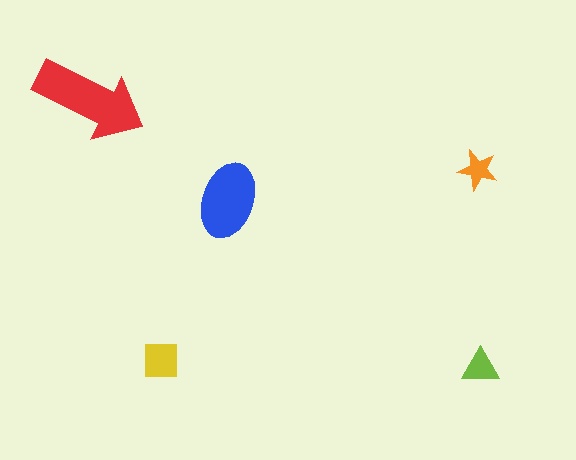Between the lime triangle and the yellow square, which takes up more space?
The yellow square.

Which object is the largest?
The red arrow.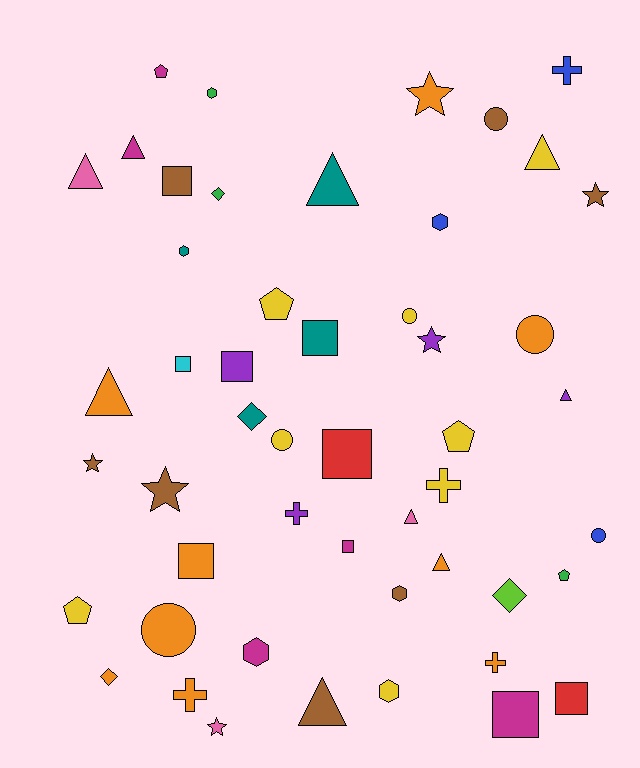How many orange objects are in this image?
There are 9 orange objects.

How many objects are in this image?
There are 50 objects.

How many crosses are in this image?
There are 5 crosses.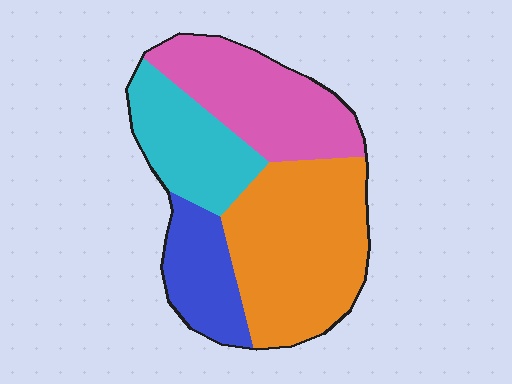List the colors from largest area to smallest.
From largest to smallest: orange, pink, cyan, blue.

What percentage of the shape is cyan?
Cyan takes up about one fifth (1/5) of the shape.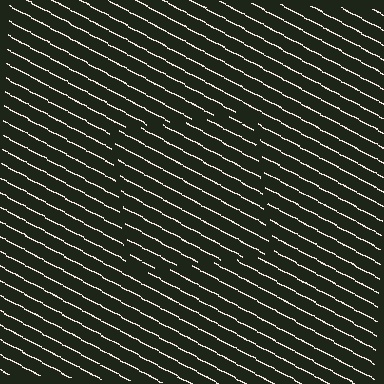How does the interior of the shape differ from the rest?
The interior of the shape contains the same grating, shifted by half a period — the contour is defined by the phase discontinuity where line-ends from the inner and outer gratings abut.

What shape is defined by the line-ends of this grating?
An illusory square. The interior of the shape contains the same grating, shifted by half a period — the contour is defined by the phase discontinuity where line-ends from the inner and outer gratings abut.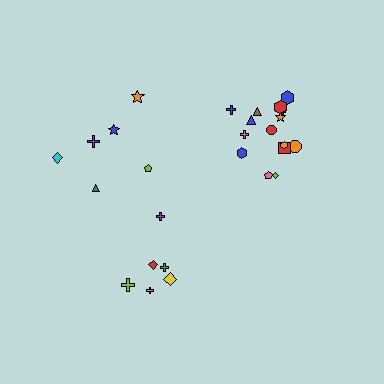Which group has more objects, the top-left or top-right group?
The top-right group.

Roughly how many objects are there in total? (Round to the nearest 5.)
Roughly 25 objects in total.